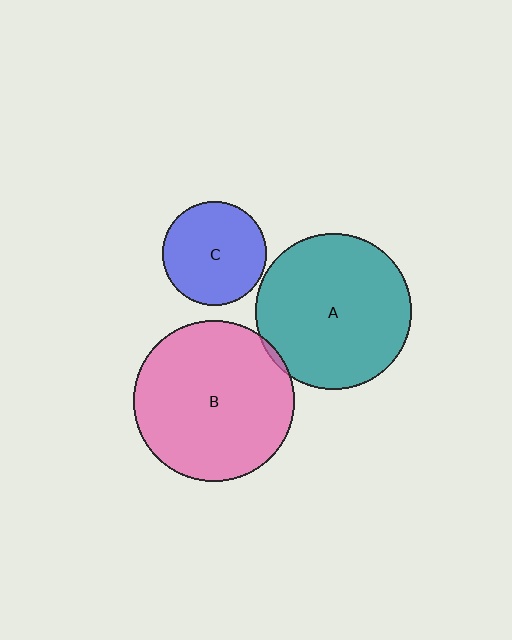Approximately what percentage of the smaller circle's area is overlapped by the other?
Approximately 5%.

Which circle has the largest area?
Circle B (pink).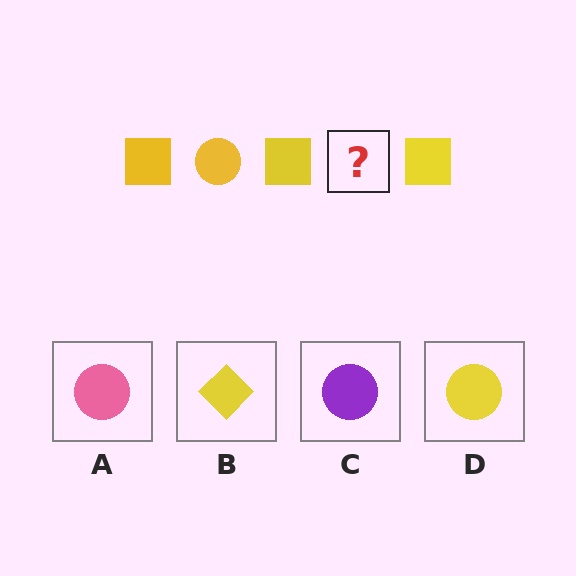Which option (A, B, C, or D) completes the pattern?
D.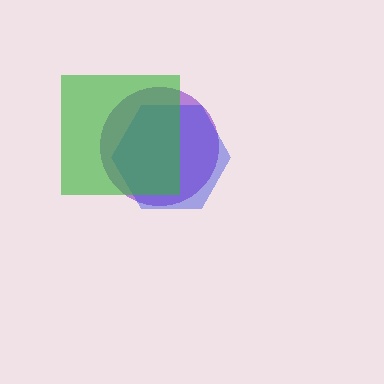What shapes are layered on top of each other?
The layered shapes are: a purple circle, a blue hexagon, a green square.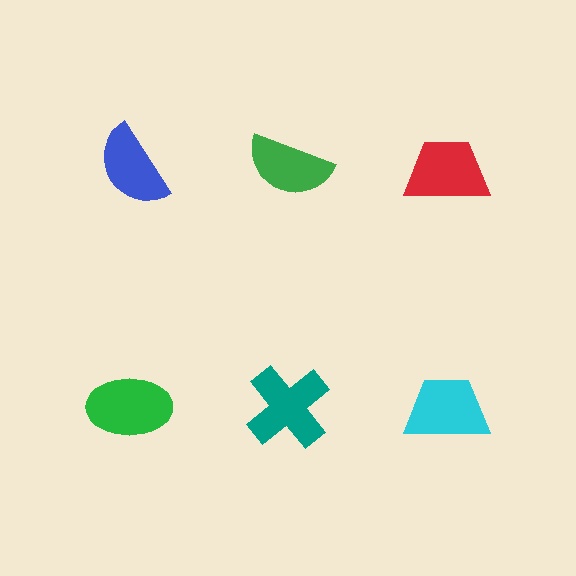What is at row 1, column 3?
A red trapezoid.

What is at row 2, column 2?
A teal cross.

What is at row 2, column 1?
A green ellipse.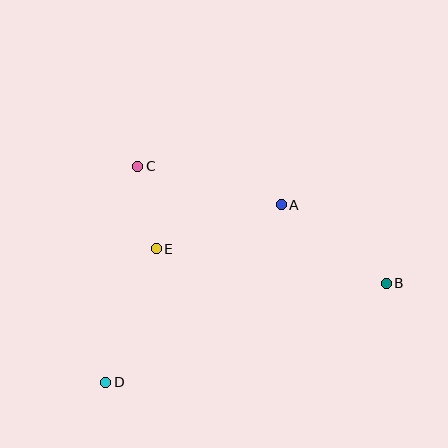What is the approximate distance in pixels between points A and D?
The distance between A and D is approximately 249 pixels.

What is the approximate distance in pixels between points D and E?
The distance between D and E is approximately 143 pixels.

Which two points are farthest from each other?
Points B and D are farthest from each other.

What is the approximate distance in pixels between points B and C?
The distance between B and C is approximately 275 pixels.